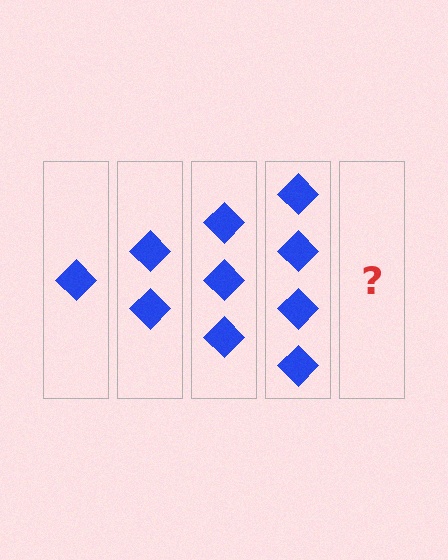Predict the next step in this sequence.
The next step is 5 diamonds.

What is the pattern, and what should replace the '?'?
The pattern is that each step adds one more diamond. The '?' should be 5 diamonds.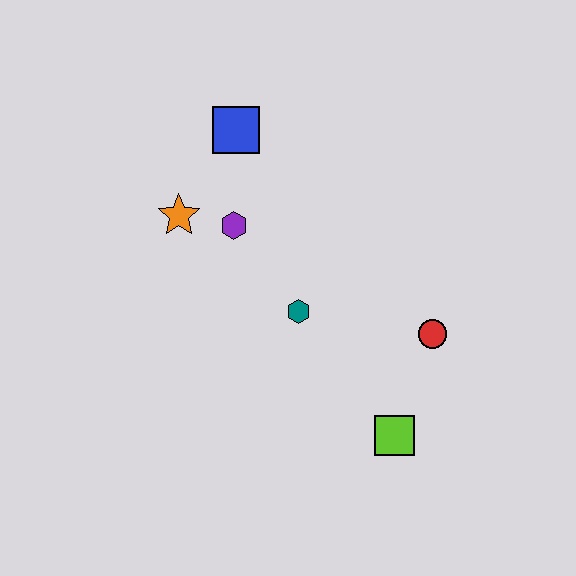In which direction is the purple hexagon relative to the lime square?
The purple hexagon is above the lime square.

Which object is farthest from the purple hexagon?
The lime square is farthest from the purple hexagon.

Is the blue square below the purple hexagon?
No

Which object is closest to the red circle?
The lime square is closest to the red circle.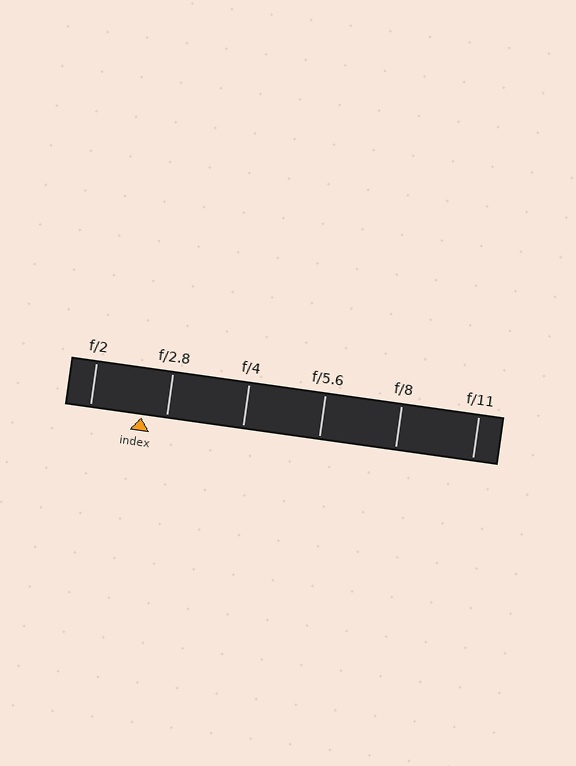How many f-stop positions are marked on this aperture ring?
There are 6 f-stop positions marked.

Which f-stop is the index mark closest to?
The index mark is closest to f/2.8.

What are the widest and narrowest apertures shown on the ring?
The widest aperture shown is f/2 and the narrowest is f/11.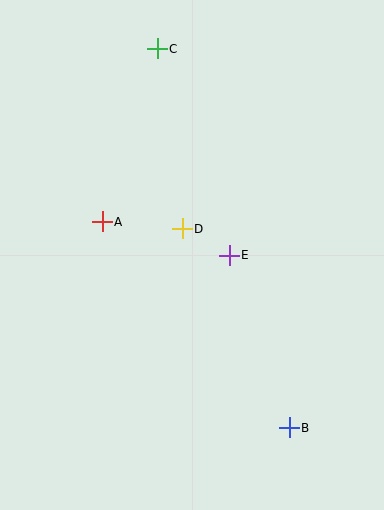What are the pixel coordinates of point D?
Point D is at (182, 229).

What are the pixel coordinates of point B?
Point B is at (289, 428).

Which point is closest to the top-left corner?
Point C is closest to the top-left corner.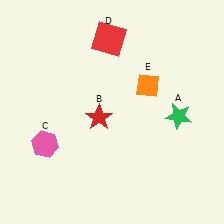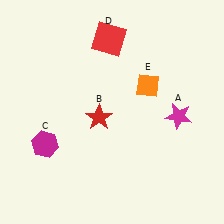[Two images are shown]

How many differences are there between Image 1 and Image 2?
There are 2 differences between the two images.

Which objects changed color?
A changed from green to magenta. C changed from pink to magenta.